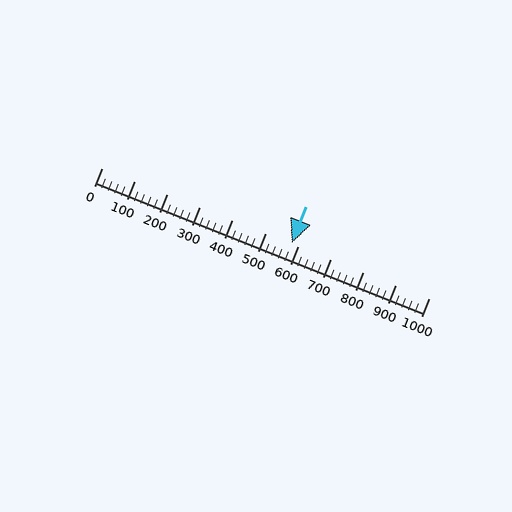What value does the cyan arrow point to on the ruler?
The cyan arrow points to approximately 580.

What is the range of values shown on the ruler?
The ruler shows values from 0 to 1000.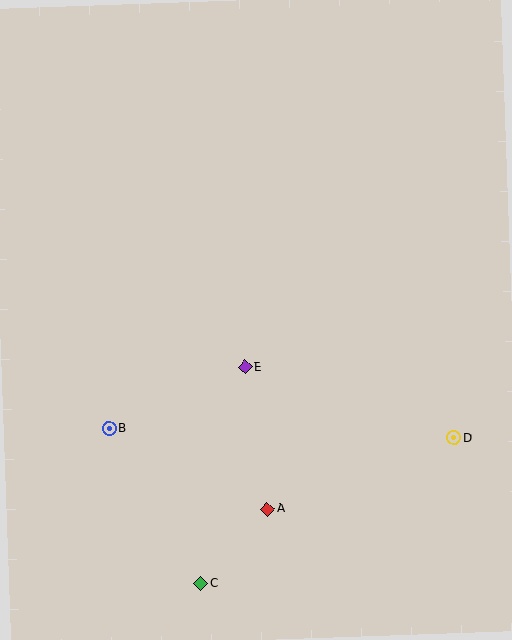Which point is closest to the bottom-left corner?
Point C is closest to the bottom-left corner.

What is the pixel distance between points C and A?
The distance between C and A is 100 pixels.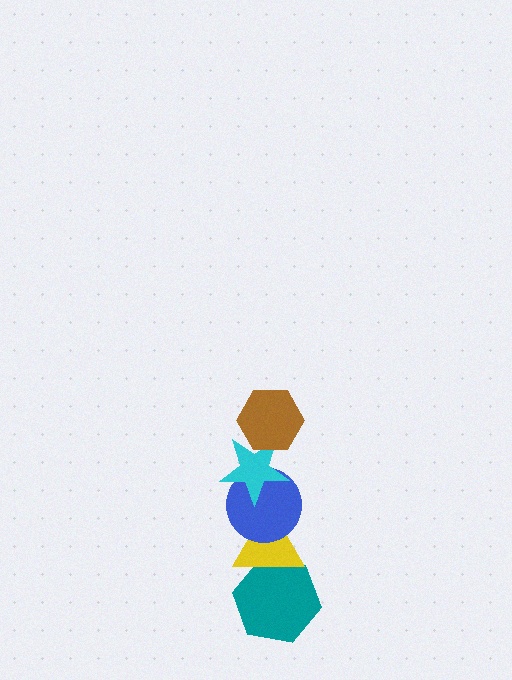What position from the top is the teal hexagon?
The teal hexagon is 5th from the top.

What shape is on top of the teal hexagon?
The yellow triangle is on top of the teal hexagon.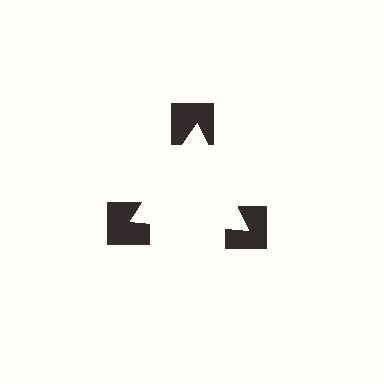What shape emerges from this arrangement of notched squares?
An illusory triangle — its edges are inferred from the aligned wedge cuts in the notched squares, not physically drawn.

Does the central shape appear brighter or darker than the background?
It typically appears slightly brighter than the background, even though no actual brightness change is drawn.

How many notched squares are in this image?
There are 3 — one at each vertex of the illusory triangle.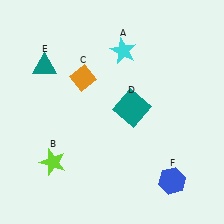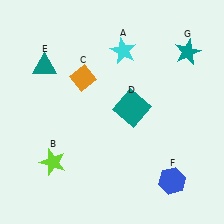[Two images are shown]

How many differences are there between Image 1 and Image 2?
There is 1 difference between the two images.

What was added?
A teal star (G) was added in Image 2.